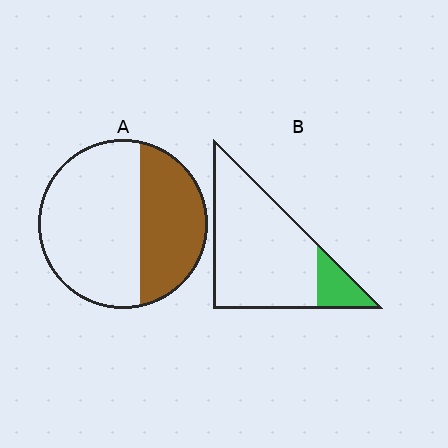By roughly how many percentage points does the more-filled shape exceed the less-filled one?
By roughly 20 percentage points (A over B).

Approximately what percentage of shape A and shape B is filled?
A is approximately 35% and B is approximately 15%.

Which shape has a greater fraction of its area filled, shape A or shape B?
Shape A.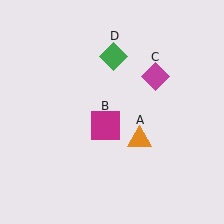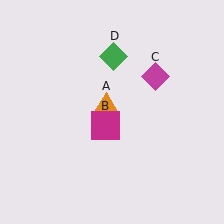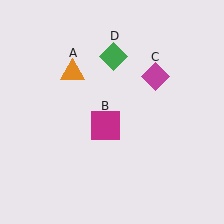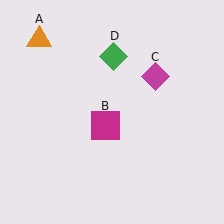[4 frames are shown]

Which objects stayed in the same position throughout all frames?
Magenta square (object B) and magenta diamond (object C) and green diamond (object D) remained stationary.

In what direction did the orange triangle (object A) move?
The orange triangle (object A) moved up and to the left.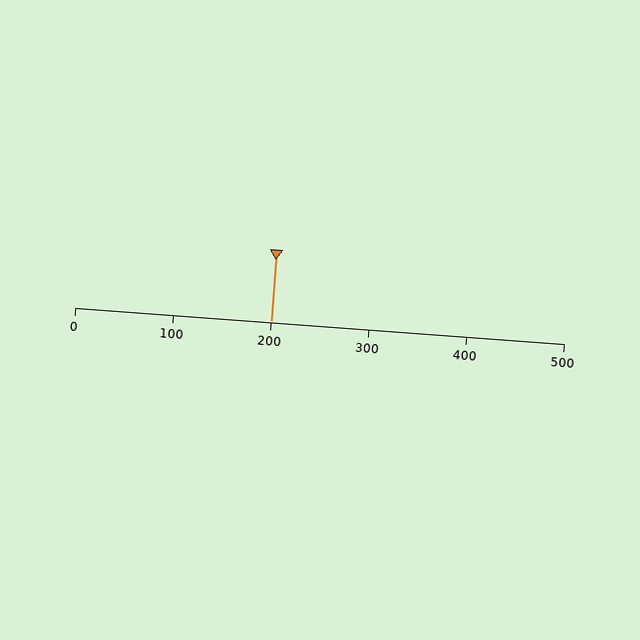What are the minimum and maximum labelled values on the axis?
The axis runs from 0 to 500.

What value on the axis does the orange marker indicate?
The marker indicates approximately 200.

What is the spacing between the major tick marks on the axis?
The major ticks are spaced 100 apart.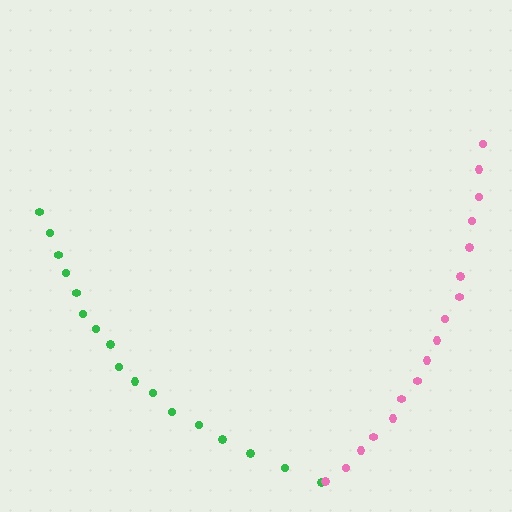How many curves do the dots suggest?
There are 2 distinct paths.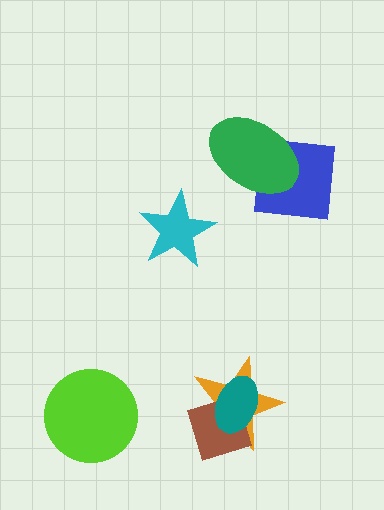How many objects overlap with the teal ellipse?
2 objects overlap with the teal ellipse.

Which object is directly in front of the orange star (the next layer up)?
The brown square is directly in front of the orange star.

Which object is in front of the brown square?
The teal ellipse is in front of the brown square.